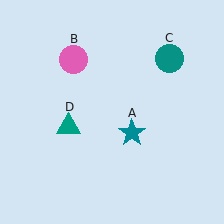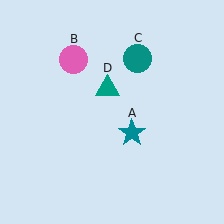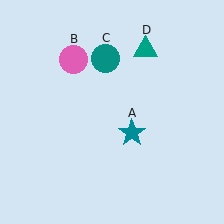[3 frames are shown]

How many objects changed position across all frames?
2 objects changed position: teal circle (object C), teal triangle (object D).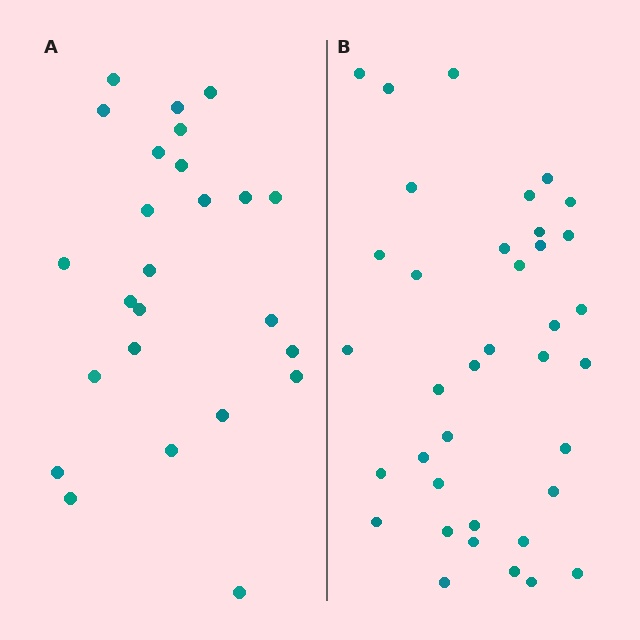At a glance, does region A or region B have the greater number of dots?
Region B (the right region) has more dots.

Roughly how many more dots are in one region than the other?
Region B has roughly 12 or so more dots than region A.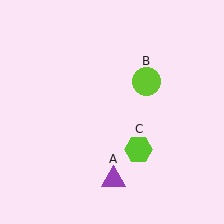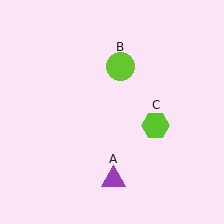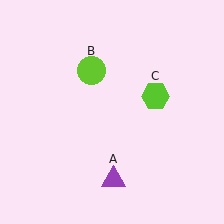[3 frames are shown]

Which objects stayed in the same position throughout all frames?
Purple triangle (object A) remained stationary.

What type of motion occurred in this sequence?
The lime circle (object B), lime hexagon (object C) rotated counterclockwise around the center of the scene.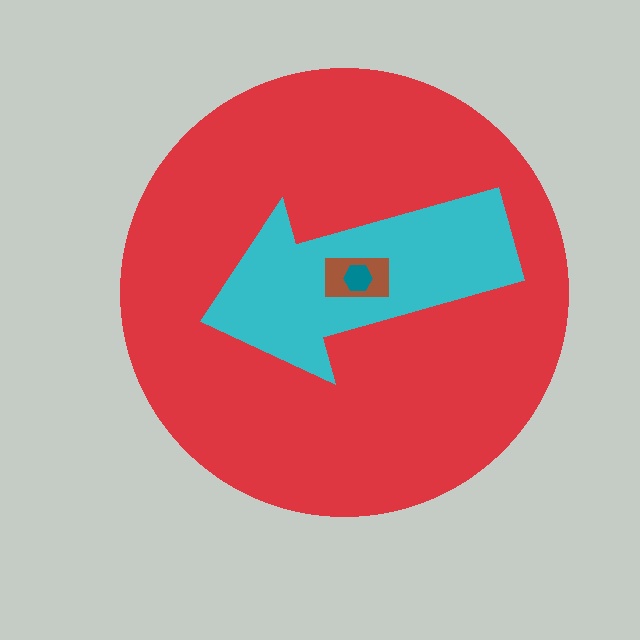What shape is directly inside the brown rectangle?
The teal hexagon.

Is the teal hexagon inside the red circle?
Yes.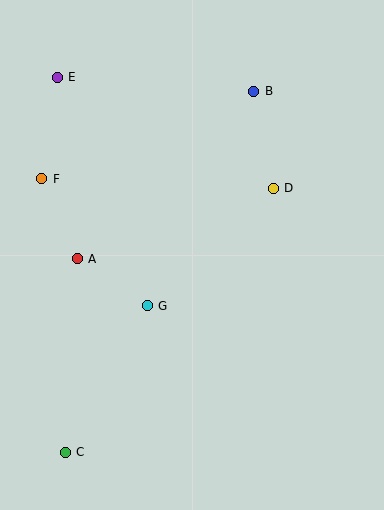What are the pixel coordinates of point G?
Point G is at (147, 306).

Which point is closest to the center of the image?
Point G at (147, 306) is closest to the center.